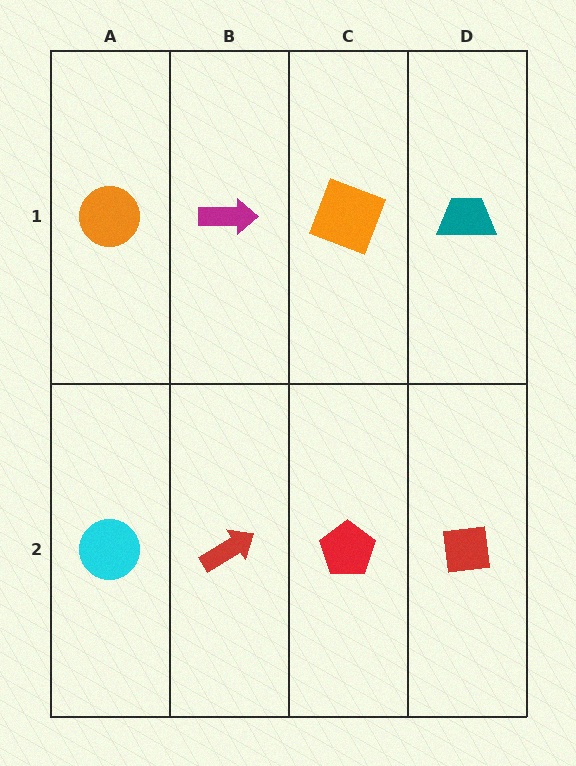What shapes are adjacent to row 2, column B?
A magenta arrow (row 1, column B), a cyan circle (row 2, column A), a red pentagon (row 2, column C).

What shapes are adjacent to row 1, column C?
A red pentagon (row 2, column C), a magenta arrow (row 1, column B), a teal trapezoid (row 1, column D).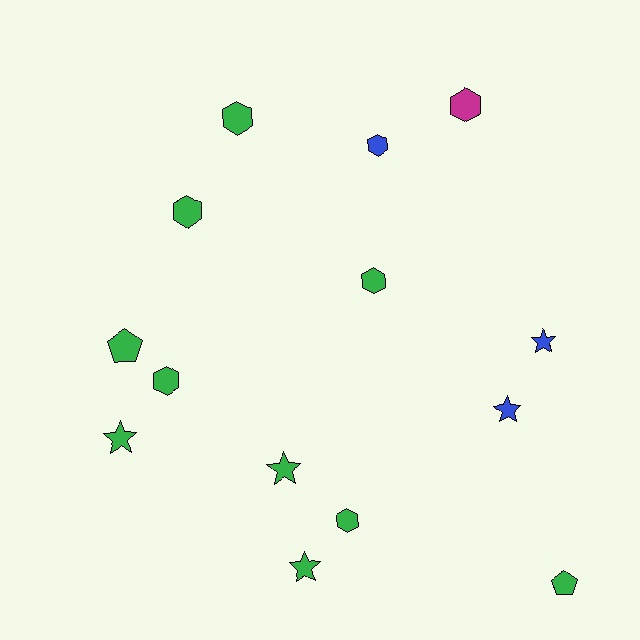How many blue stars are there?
There are 2 blue stars.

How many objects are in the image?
There are 14 objects.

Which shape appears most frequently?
Hexagon, with 7 objects.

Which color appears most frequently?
Green, with 10 objects.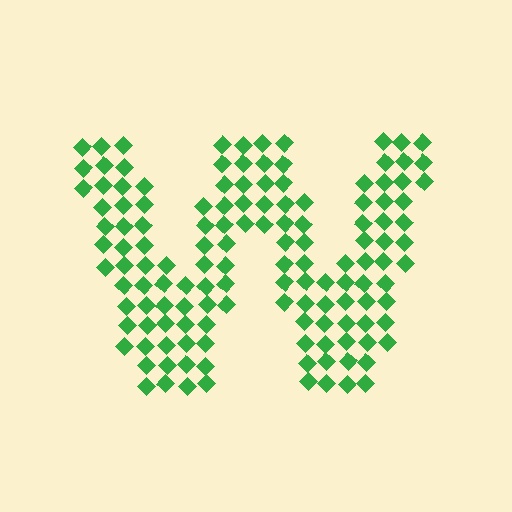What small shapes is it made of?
It is made of small diamonds.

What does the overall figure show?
The overall figure shows the letter W.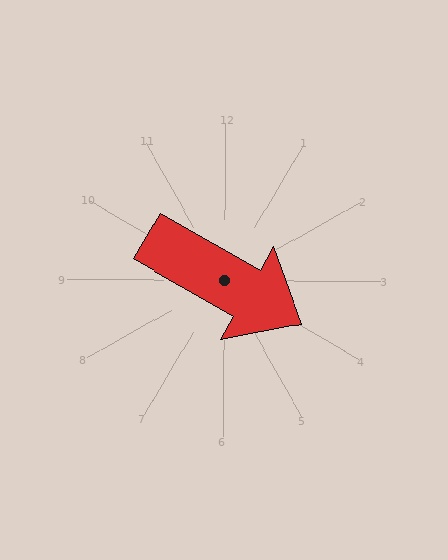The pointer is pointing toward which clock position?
Roughly 4 o'clock.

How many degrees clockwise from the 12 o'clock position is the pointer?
Approximately 120 degrees.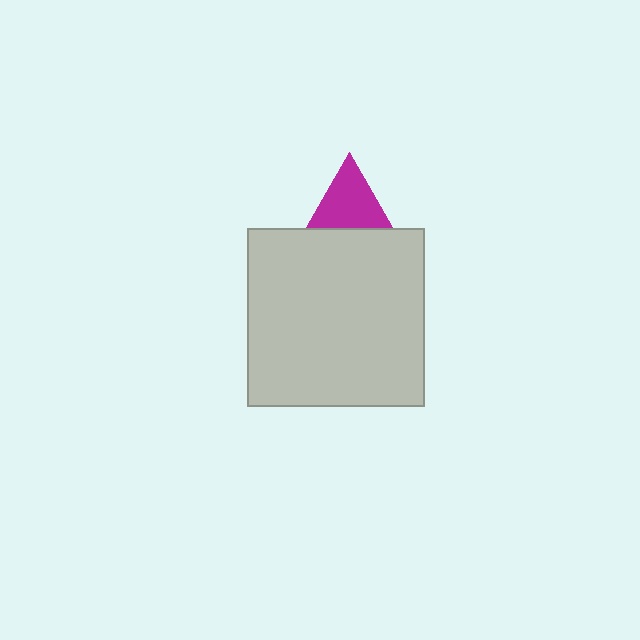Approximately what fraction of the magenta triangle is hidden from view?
Roughly 45% of the magenta triangle is hidden behind the light gray square.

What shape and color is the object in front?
The object in front is a light gray square.